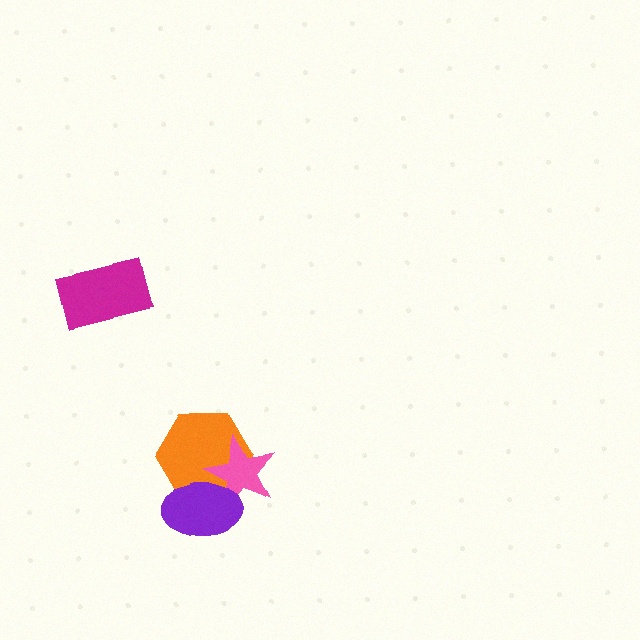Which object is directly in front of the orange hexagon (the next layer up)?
The pink star is directly in front of the orange hexagon.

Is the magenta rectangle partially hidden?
No, no other shape covers it.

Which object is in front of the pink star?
The purple ellipse is in front of the pink star.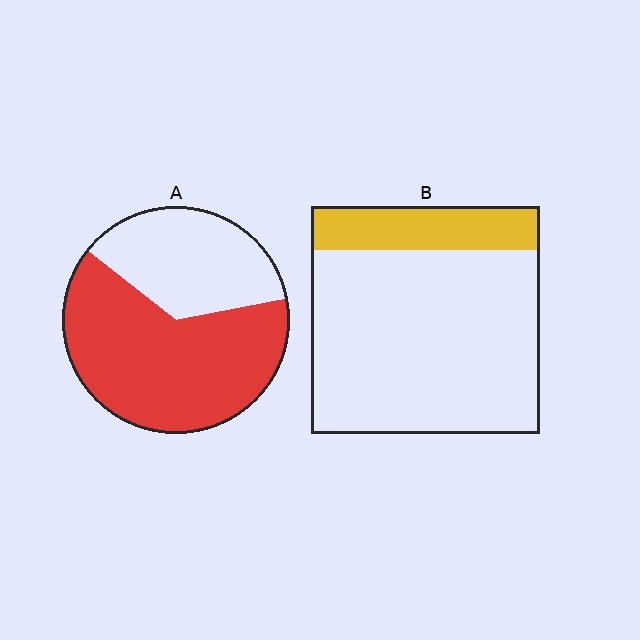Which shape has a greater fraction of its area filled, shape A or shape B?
Shape A.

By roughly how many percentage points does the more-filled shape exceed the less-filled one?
By roughly 45 percentage points (A over B).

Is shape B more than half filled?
No.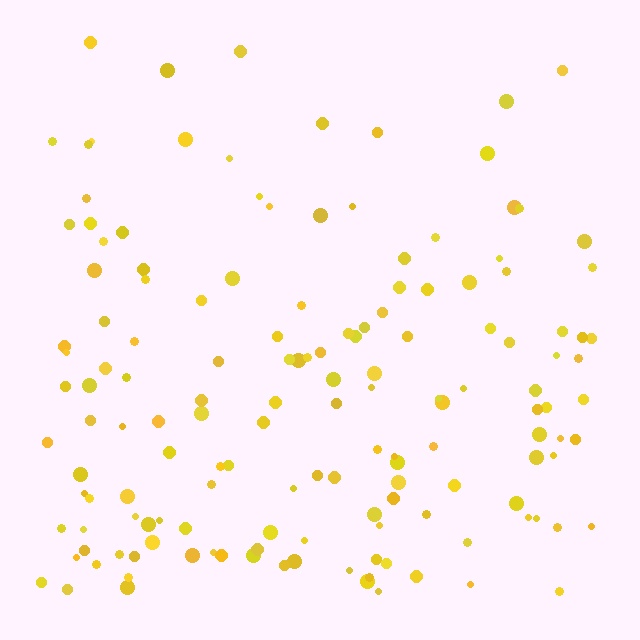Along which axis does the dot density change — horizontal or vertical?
Vertical.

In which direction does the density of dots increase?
From top to bottom, with the bottom side densest.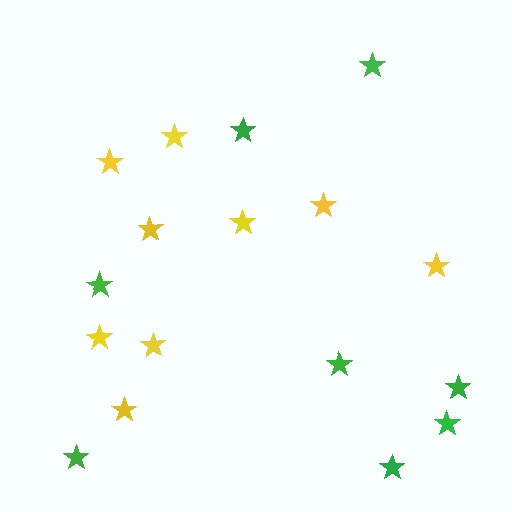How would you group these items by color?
There are 2 groups: one group of yellow stars (9) and one group of green stars (8).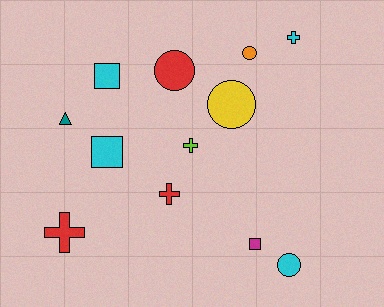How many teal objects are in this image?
There is 1 teal object.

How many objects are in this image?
There are 12 objects.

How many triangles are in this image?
There is 1 triangle.